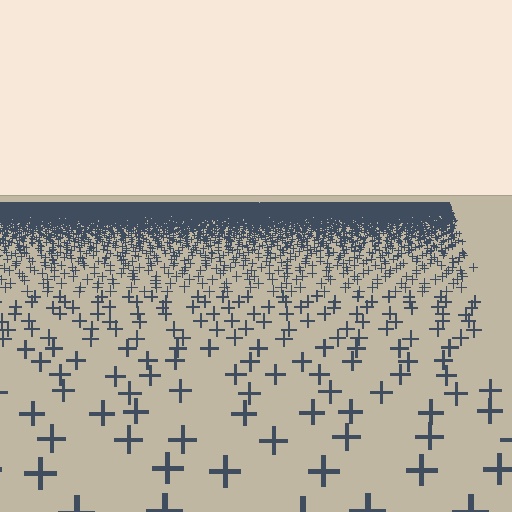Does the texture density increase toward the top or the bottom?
Density increases toward the top.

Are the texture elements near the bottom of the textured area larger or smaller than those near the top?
Larger. Near the bottom, elements are closer to the viewer and appear at a bigger on-screen size.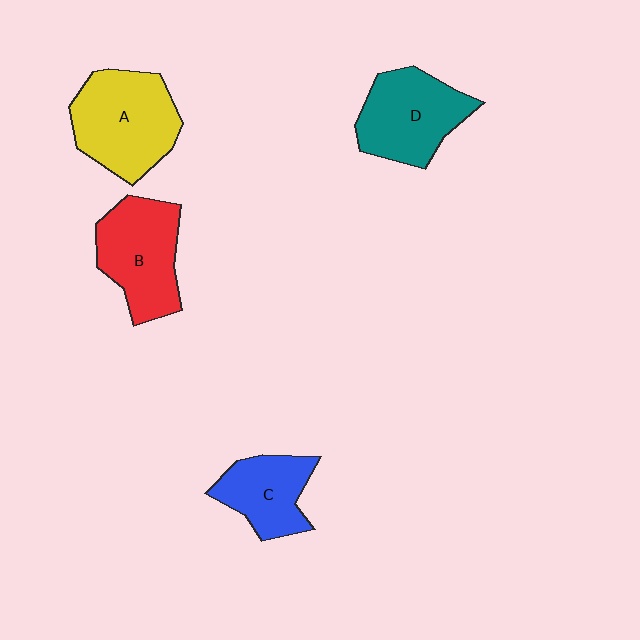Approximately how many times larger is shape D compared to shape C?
Approximately 1.3 times.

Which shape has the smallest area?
Shape C (blue).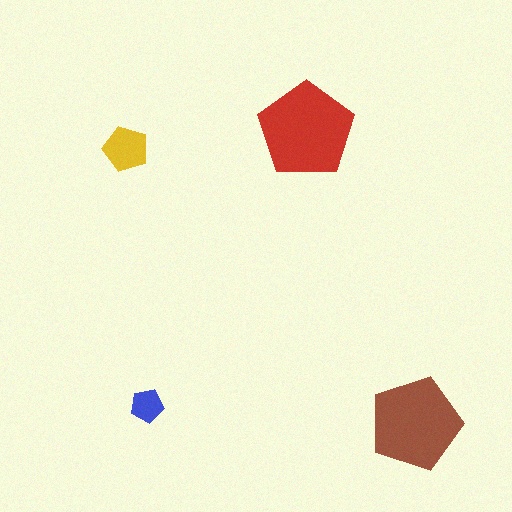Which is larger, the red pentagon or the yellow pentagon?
The red one.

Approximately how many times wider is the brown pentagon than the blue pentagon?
About 3 times wider.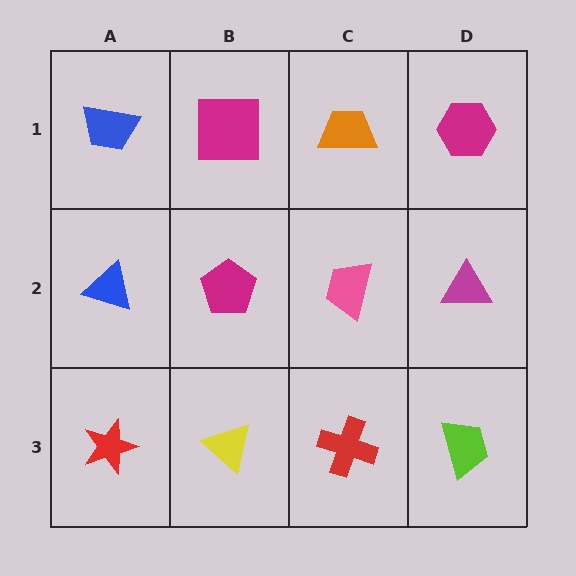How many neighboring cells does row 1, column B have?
3.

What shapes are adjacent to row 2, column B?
A magenta square (row 1, column B), a yellow triangle (row 3, column B), a blue triangle (row 2, column A), a pink trapezoid (row 2, column C).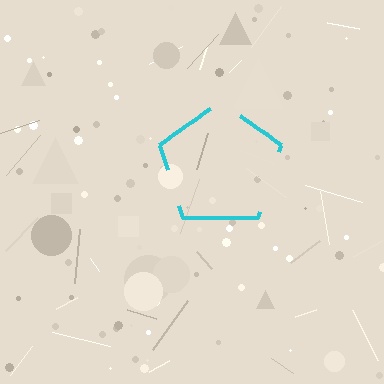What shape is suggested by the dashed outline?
The dashed outline suggests a pentagon.